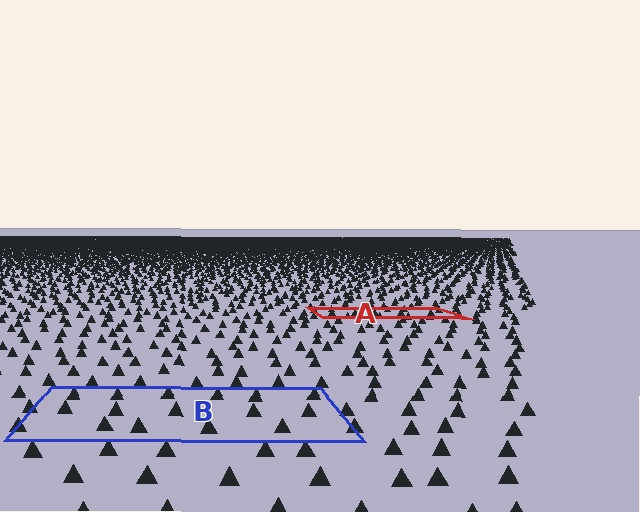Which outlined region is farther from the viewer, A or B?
Region A is farther from the viewer — the texture elements inside it appear smaller and more densely packed.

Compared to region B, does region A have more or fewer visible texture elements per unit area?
Region A has more texture elements per unit area — they are packed more densely because it is farther away.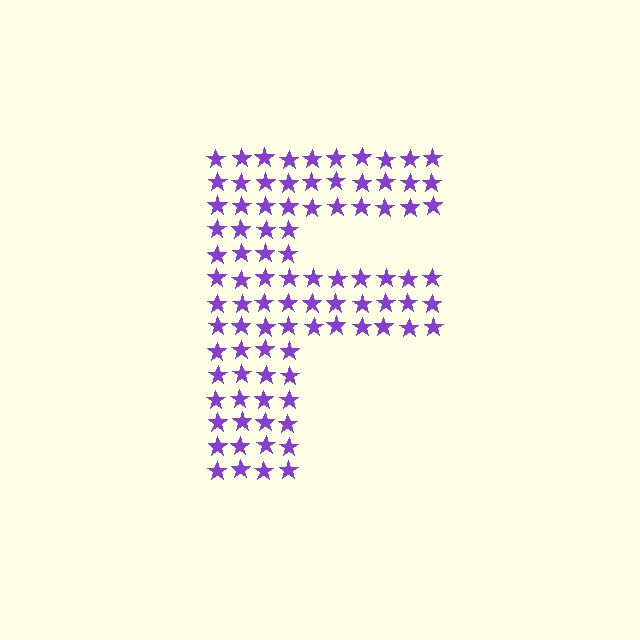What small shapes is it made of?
It is made of small stars.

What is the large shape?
The large shape is the letter F.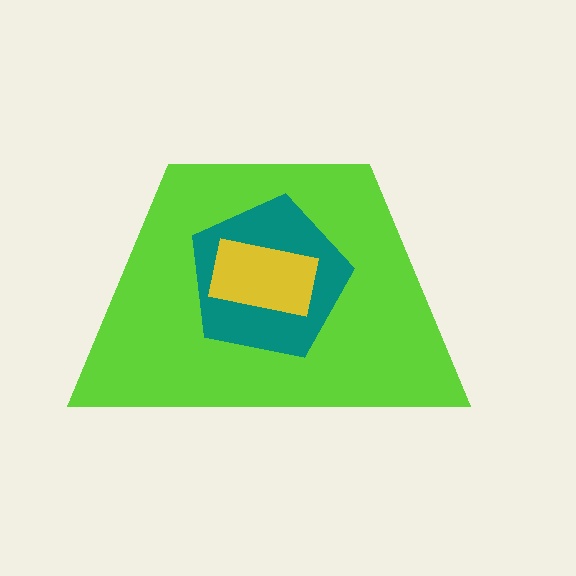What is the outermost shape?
The lime trapezoid.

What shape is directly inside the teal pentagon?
The yellow rectangle.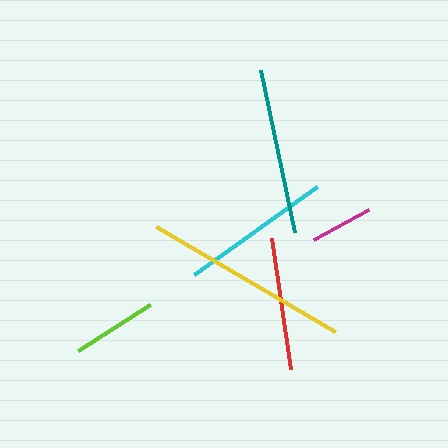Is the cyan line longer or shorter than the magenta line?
The cyan line is longer than the magenta line.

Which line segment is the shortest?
The magenta line is the shortest at approximately 63 pixels.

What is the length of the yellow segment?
The yellow segment is approximately 207 pixels long.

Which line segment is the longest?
The yellow line is the longest at approximately 207 pixels.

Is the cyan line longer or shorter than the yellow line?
The yellow line is longer than the cyan line.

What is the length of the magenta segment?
The magenta segment is approximately 63 pixels long.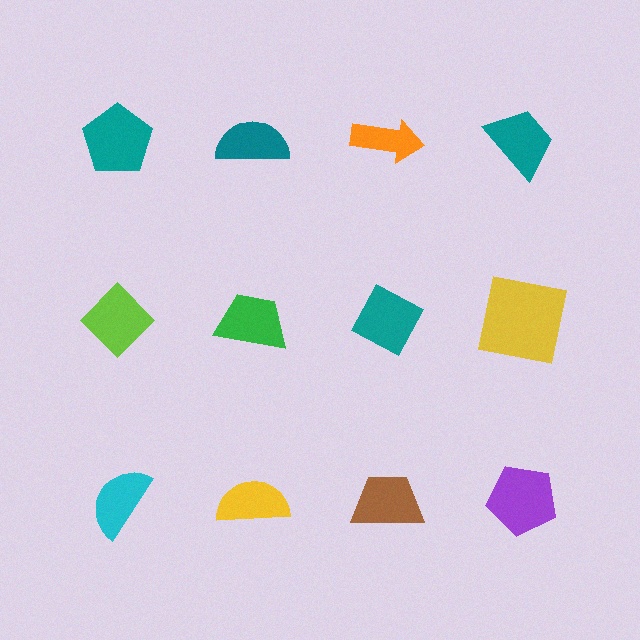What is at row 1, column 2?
A teal semicircle.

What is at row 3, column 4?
A purple pentagon.